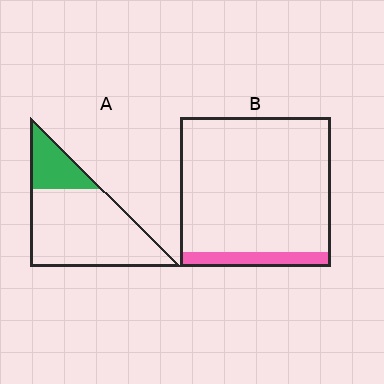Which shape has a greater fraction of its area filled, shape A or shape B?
Shape A.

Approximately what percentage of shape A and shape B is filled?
A is approximately 25% and B is approximately 10%.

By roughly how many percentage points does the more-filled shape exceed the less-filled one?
By roughly 15 percentage points (A over B).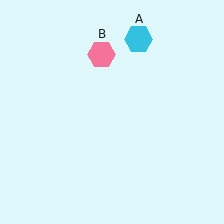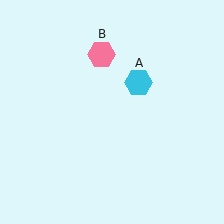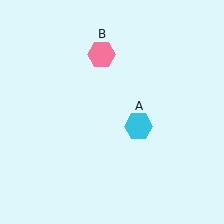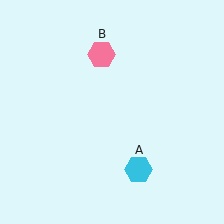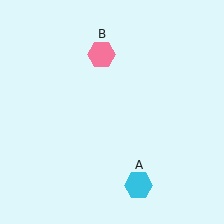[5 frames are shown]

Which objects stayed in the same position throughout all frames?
Pink hexagon (object B) remained stationary.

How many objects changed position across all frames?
1 object changed position: cyan hexagon (object A).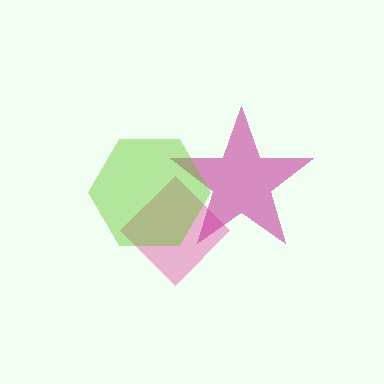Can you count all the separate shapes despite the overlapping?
Yes, there are 3 separate shapes.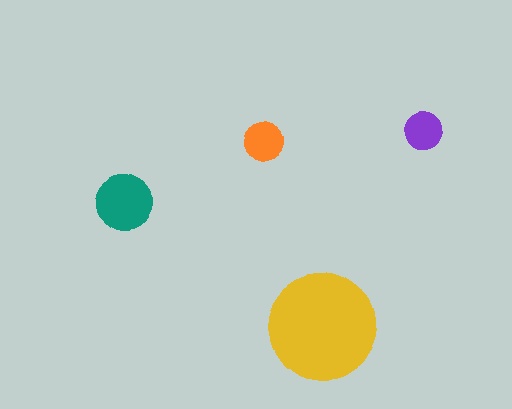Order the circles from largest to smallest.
the yellow one, the teal one, the orange one, the purple one.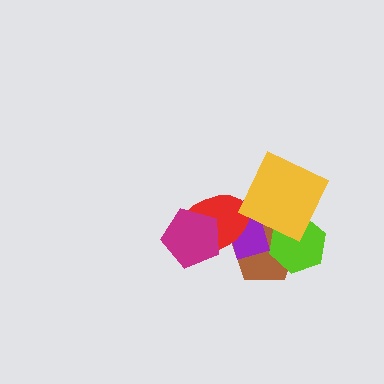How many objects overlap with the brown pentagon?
4 objects overlap with the brown pentagon.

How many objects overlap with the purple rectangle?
3 objects overlap with the purple rectangle.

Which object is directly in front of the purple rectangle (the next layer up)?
The red ellipse is directly in front of the purple rectangle.